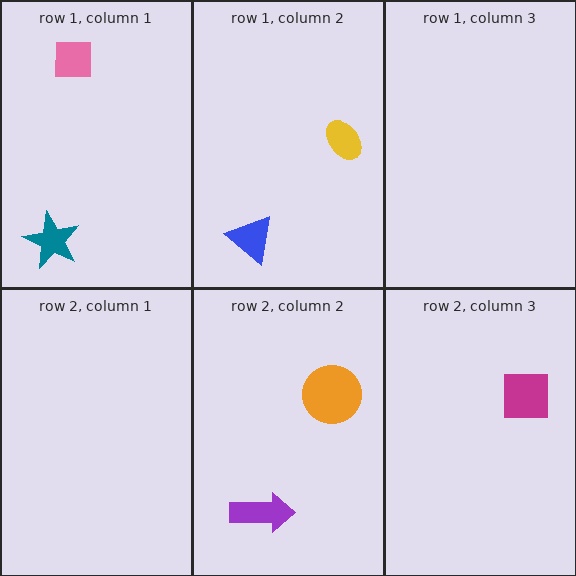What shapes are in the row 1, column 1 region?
The pink square, the teal star.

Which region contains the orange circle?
The row 2, column 2 region.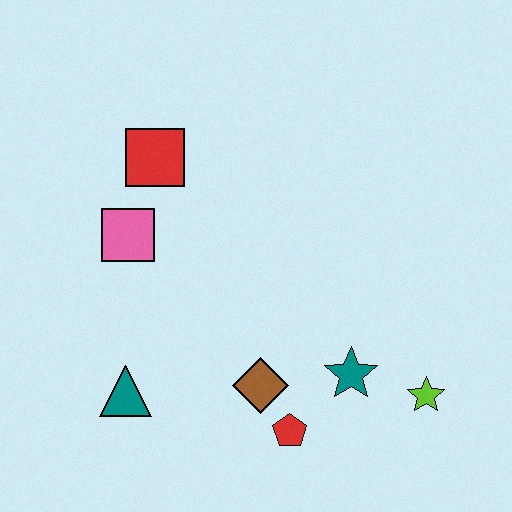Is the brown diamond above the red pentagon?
Yes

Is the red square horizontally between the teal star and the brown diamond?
No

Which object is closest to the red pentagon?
The brown diamond is closest to the red pentagon.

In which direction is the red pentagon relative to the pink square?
The red pentagon is below the pink square.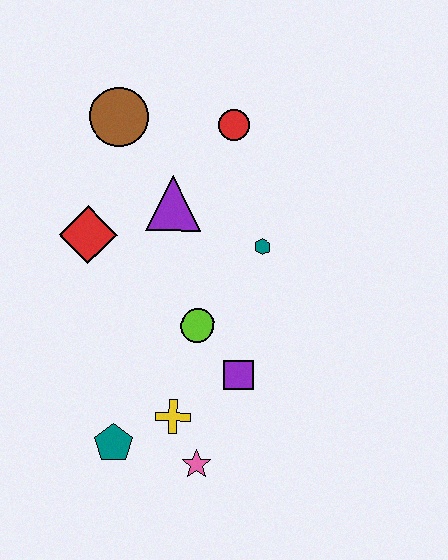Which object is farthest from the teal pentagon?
The red circle is farthest from the teal pentagon.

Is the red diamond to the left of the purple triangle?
Yes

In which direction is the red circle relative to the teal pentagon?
The red circle is above the teal pentagon.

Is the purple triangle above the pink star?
Yes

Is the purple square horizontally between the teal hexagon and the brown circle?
Yes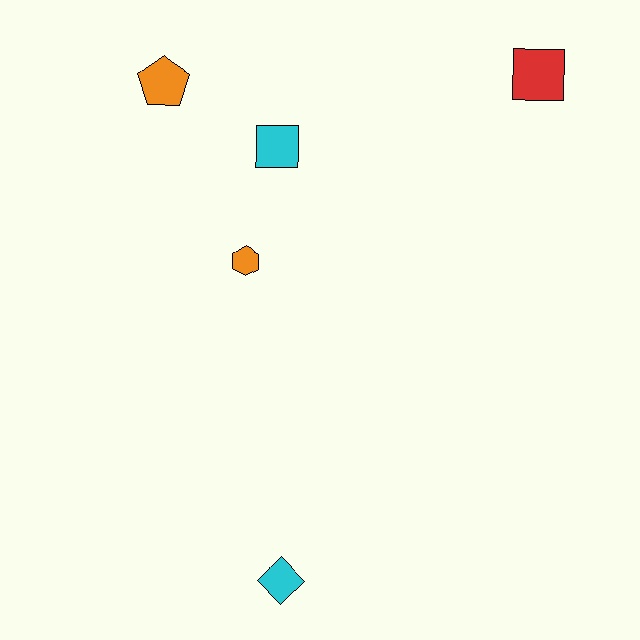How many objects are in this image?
There are 5 objects.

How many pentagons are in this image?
There is 1 pentagon.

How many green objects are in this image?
There are no green objects.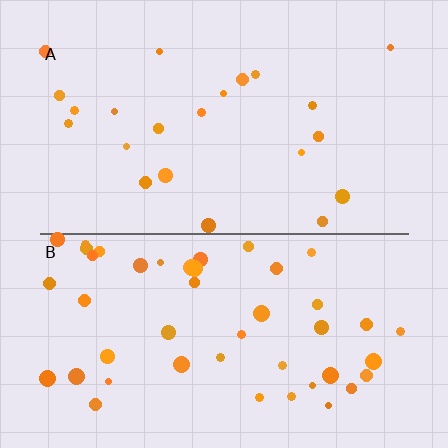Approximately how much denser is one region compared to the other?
Approximately 2.1× — region B over region A.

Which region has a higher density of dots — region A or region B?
B (the bottom).